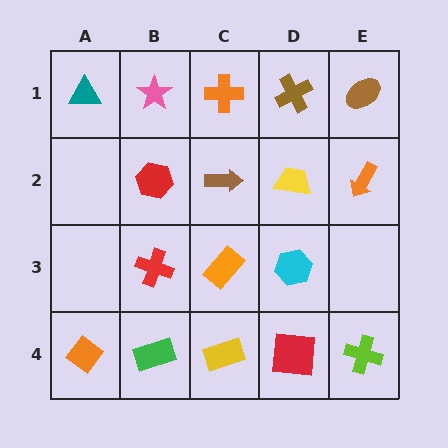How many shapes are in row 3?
3 shapes.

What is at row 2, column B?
A red hexagon.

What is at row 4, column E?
A lime cross.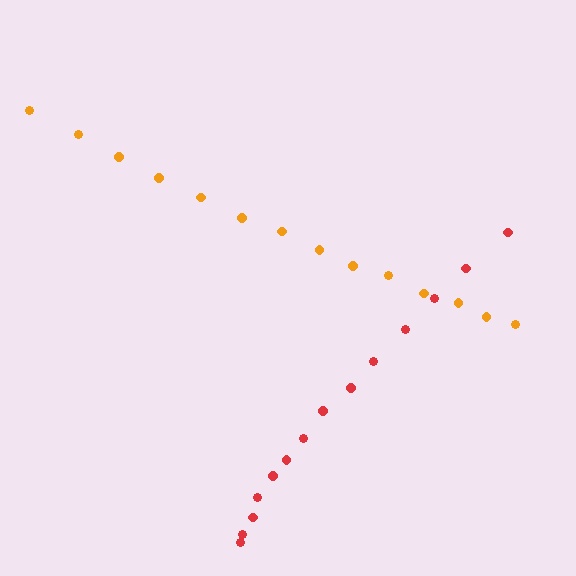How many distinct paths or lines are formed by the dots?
There are 2 distinct paths.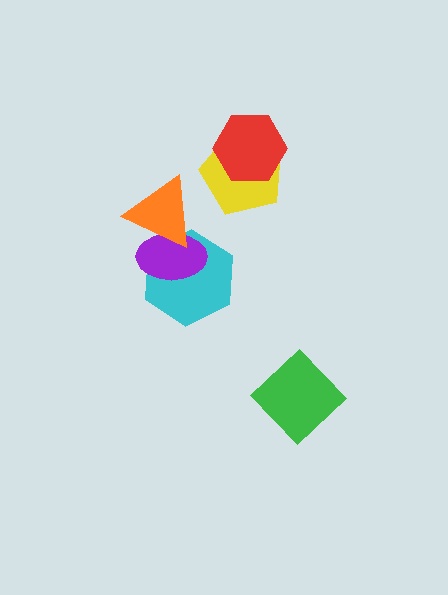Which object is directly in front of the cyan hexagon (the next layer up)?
The purple ellipse is directly in front of the cyan hexagon.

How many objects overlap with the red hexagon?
1 object overlaps with the red hexagon.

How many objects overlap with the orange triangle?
2 objects overlap with the orange triangle.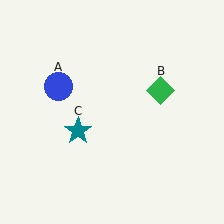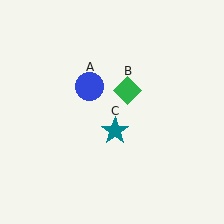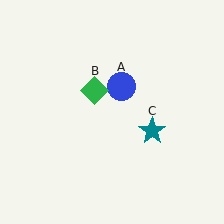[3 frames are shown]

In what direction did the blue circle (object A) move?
The blue circle (object A) moved right.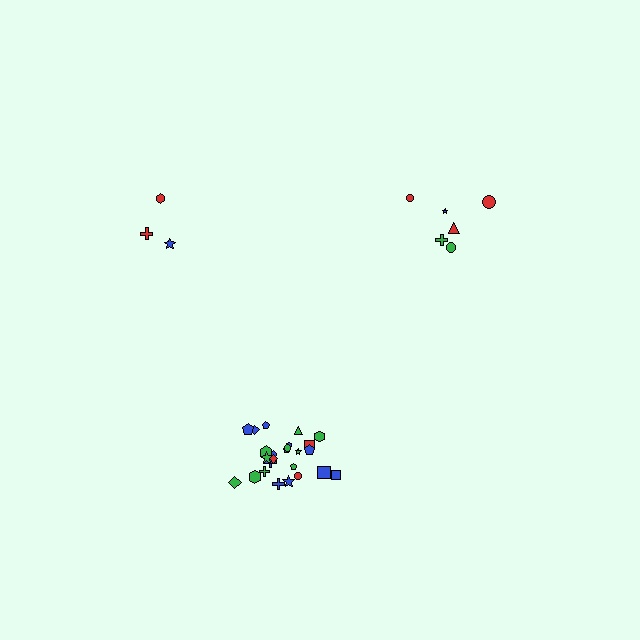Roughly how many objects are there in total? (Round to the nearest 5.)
Roughly 35 objects in total.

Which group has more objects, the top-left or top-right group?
The top-right group.